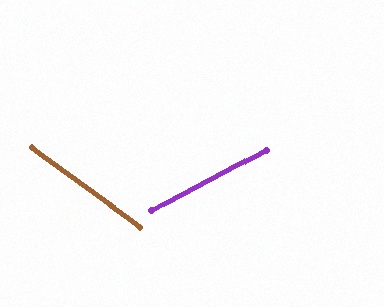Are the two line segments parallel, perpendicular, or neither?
Neither parallel nor perpendicular — they differ by about 64°.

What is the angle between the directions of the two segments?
Approximately 64 degrees.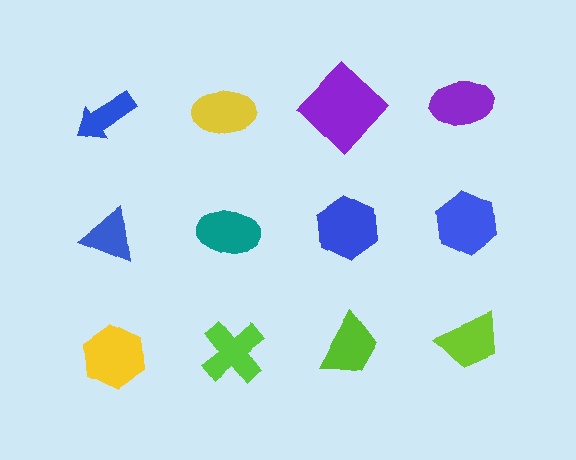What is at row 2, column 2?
A teal ellipse.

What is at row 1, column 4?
A purple ellipse.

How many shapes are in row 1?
4 shapes.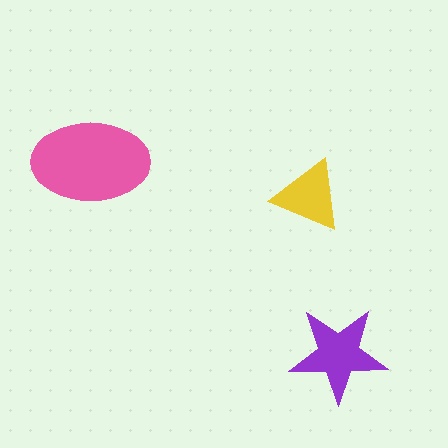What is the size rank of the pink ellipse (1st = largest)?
1st.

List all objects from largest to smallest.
The pink ellipse, the purple star, the yellow triangle.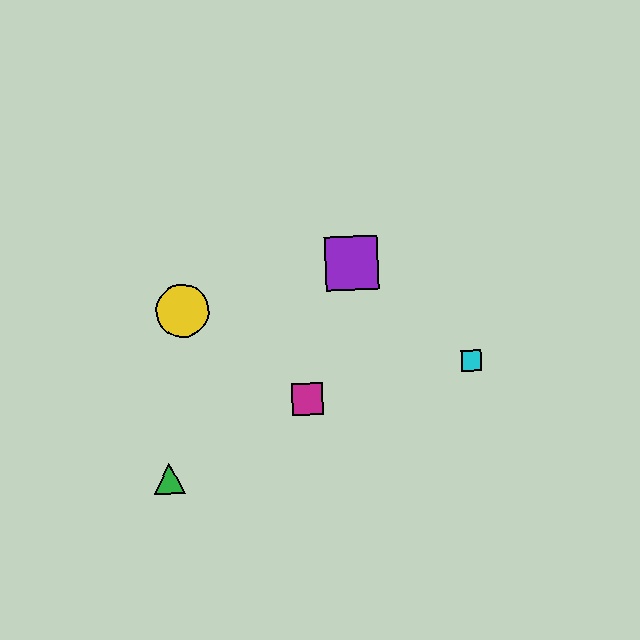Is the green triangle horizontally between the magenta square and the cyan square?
No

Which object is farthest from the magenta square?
The cyan square is farthest from the magenta square.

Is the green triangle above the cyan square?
No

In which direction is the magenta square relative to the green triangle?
The magenta square is to the right of the green triangle.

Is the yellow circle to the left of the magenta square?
Yes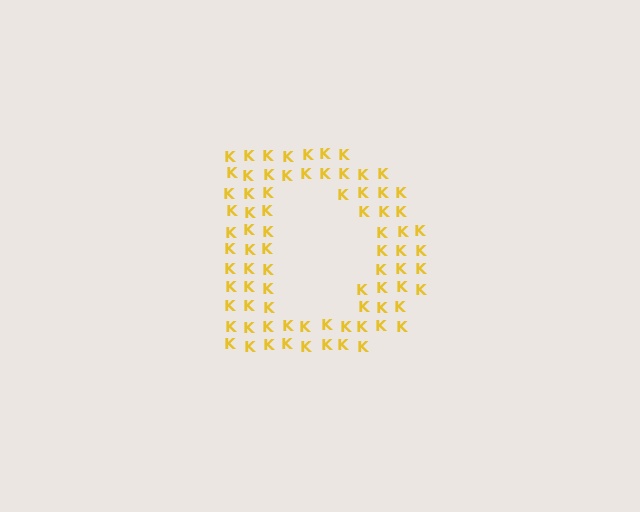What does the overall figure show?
The overall figure shows the letter D.